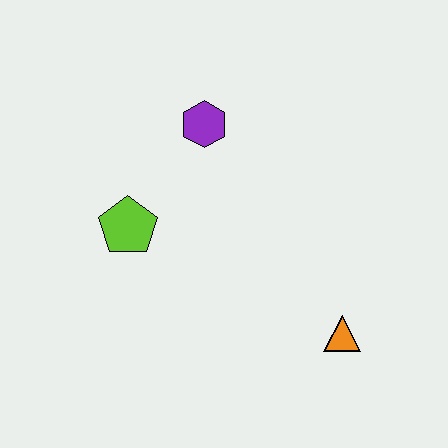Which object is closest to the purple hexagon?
The lime pentagon is closest to the purple hexagon.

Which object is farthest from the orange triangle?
The purple hexagon is farthest from the orange triangle.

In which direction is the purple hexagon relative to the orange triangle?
The purple hexagon is above the orange triangle.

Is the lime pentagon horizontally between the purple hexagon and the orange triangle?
No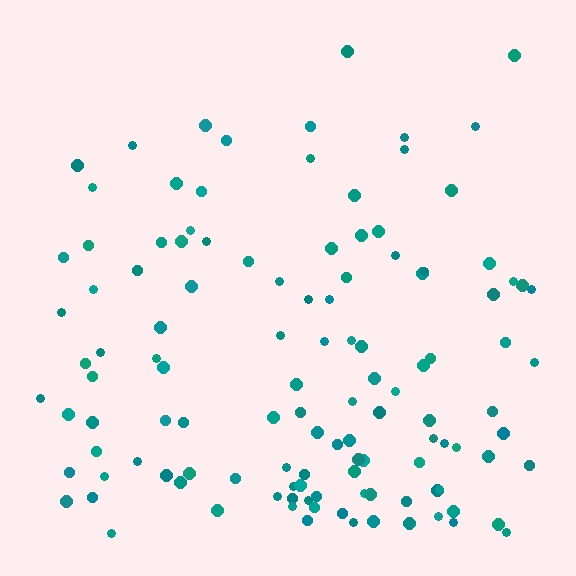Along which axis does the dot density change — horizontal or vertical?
Vertical.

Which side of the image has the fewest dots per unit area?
The top.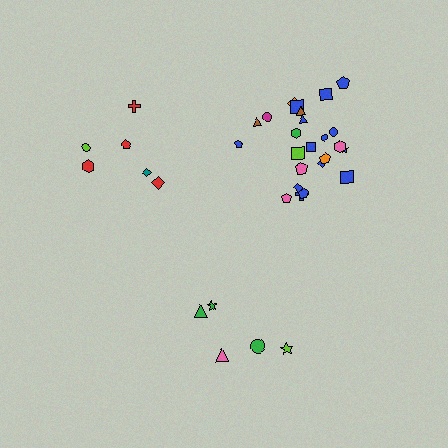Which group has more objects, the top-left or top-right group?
The top-right group.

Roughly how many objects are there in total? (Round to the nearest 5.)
Roughly 35 objects in total.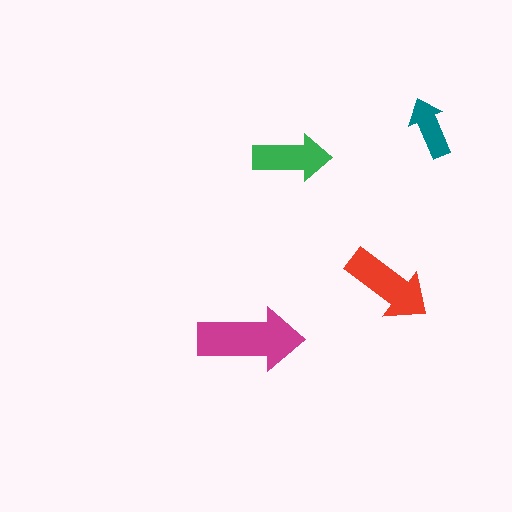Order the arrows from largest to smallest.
the magenta one, the red one, the green one, the teal one.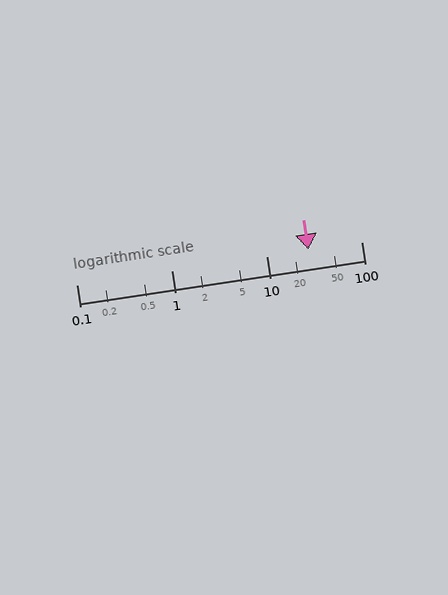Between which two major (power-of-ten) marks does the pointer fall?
The pointer is between 10 and 100.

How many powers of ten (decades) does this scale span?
The scale spans 3 decades, from 0.1 to 100.